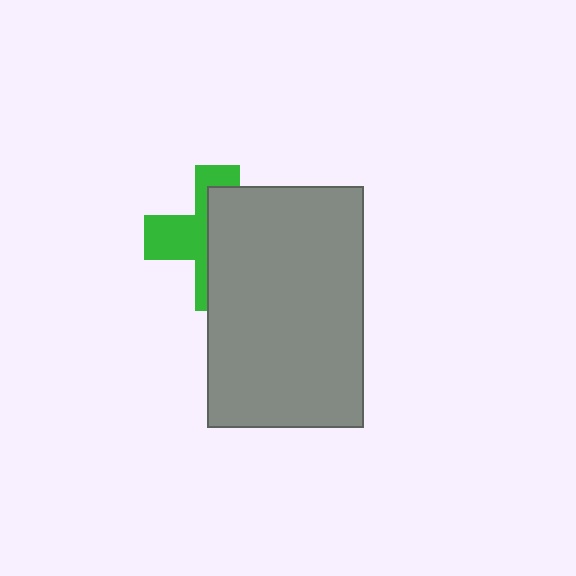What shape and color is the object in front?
The object in front is a gray rectangle.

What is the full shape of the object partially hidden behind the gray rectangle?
The partially hidden object is a green cross.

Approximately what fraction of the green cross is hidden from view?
Roughly 57% of the green cross is hidden behind the gray rectangle.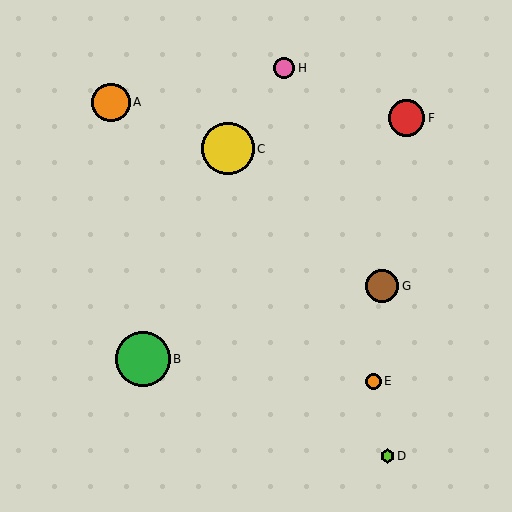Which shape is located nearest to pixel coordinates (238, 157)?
The yellow circle (labeled C) at (228, 149) is nearest to that location.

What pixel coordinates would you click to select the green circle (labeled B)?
Click at (143, 359) to select the green circle B.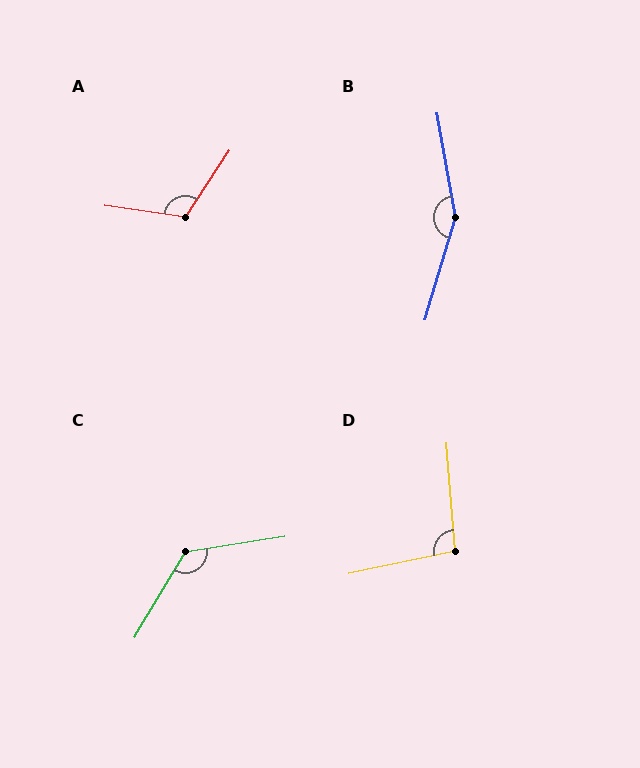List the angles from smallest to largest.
D (98°), A (115°), C (130°), B (153°).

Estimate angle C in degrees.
Approximately 130 degrees.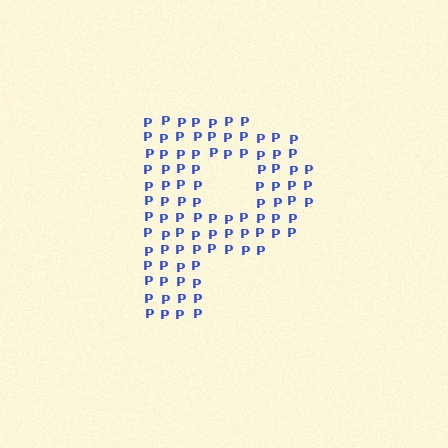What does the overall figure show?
The overall figure shows the letter P.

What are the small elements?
The small elements are letter P's.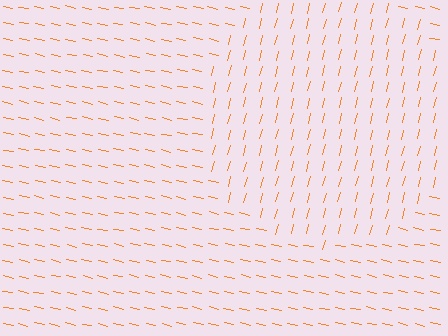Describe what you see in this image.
The image is filled with small orange line segments. A circle region in the image has lines oriented differently from the surrounding lines, creating a visible texture boundary.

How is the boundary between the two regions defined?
The boundary is defined purely by a change in line orientation (approximately 88 degrees difference). All lines are the same color and thickness.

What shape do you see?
I see a circle.